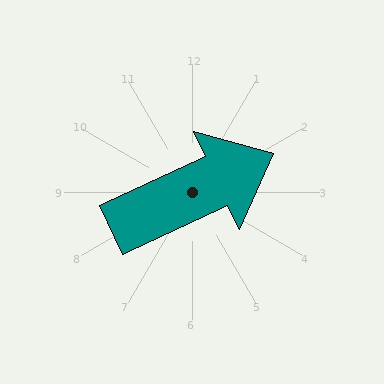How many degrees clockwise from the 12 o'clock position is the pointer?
Approximately 65 degrees.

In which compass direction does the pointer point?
Northeast.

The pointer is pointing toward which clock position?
Roughly 2 o'clock.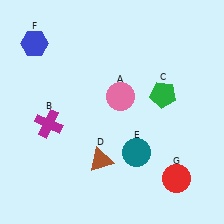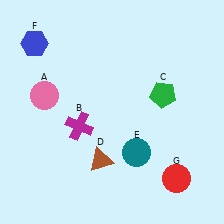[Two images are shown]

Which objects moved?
The objects that moved are: the pink circle (A), the magenta cross (B).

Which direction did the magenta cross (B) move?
The magenta cross (B) moved right.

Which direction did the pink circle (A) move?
The pink circle (A) moved left.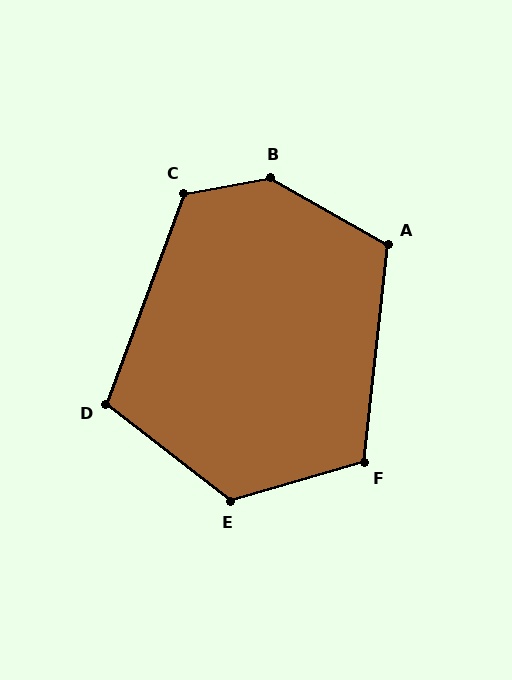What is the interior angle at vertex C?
Approximately 121 degrees (obtuse).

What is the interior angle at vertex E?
Approximately 126 degrees (obtuse).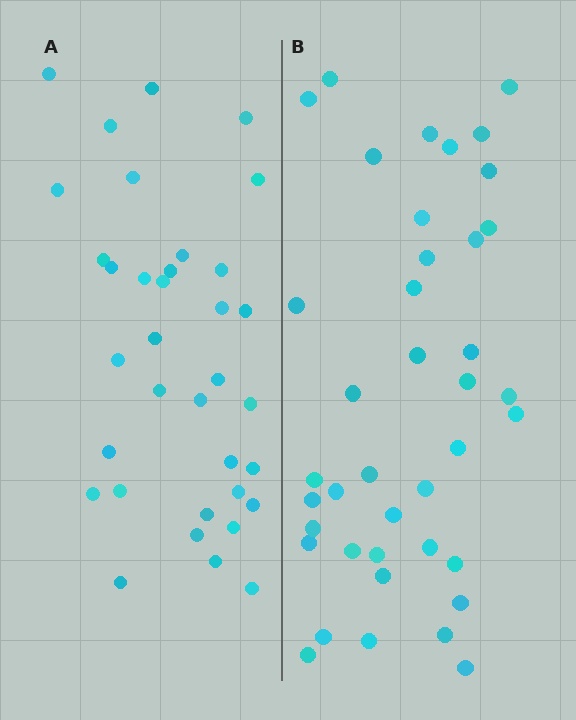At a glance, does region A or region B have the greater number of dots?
Region B (the right region) has more dots.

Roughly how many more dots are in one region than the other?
Region B has about 5 more dots than region A.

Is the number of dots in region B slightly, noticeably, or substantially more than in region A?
Region B has only slightly more — the two regions are fairly close. The ratio is roughly 1.1 to 1.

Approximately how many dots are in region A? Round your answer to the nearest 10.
About 40 dots. (The exact count is 35, which rounds to 40.)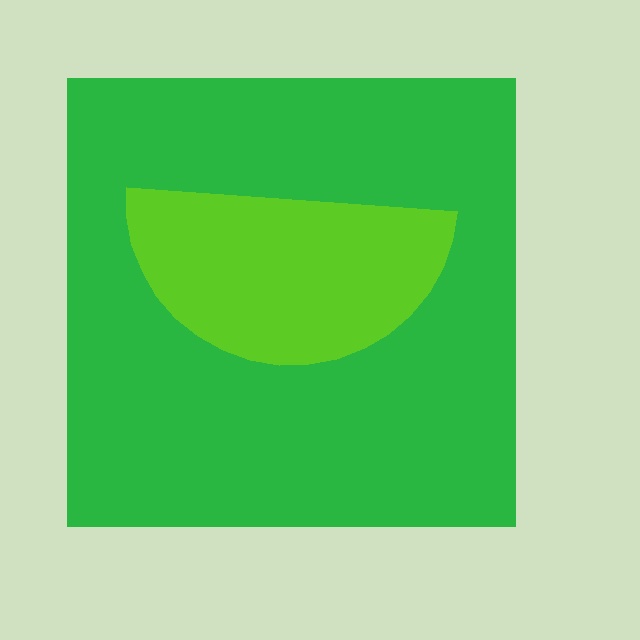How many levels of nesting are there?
2.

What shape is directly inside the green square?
The lime semicircle.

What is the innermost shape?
The lime semicircle.